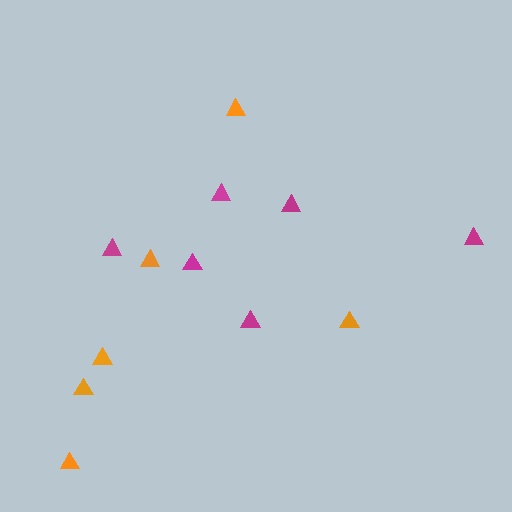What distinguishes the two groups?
There are 2 groups: one group of magenta triangles (6) and one group of orange triangles (6).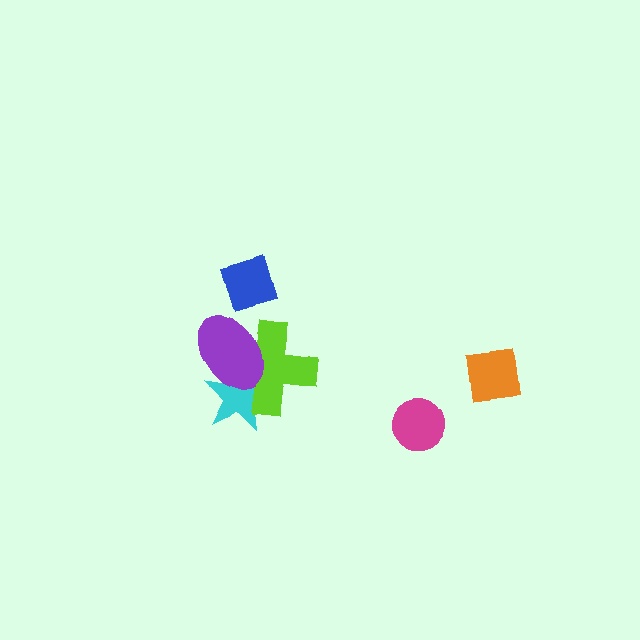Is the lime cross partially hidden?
Yes, it is partially covered by another shape.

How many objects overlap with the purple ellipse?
2 objects overlap with the purple ellipse.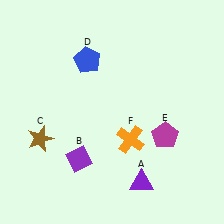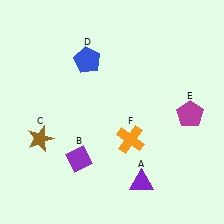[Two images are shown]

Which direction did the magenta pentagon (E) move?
The magenta pentagon (E) moved right.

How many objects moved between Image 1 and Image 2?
1 object moved between the two images.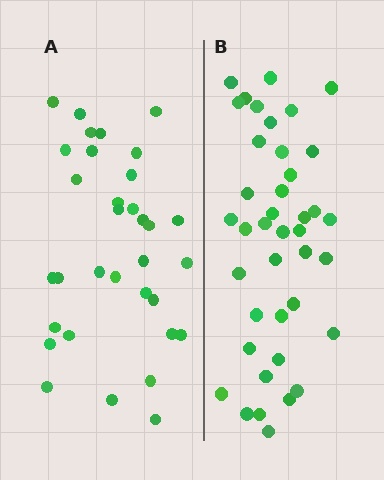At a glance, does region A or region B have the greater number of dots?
Region B (the right region) has more dots.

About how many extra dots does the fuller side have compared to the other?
Region B has roughly 8 or so more dots than region A.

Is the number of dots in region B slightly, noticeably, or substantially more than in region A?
Region B has only slightly more — the two regions are fairly close. The ratio is roughly 1.2 to 1.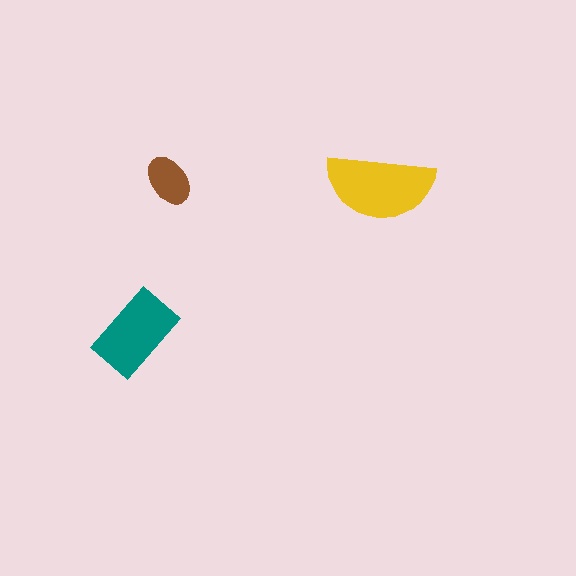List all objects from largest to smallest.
The yellow semicircle, the teal rectangle, the brown ellipse.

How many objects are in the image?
There are 3 objects in the image.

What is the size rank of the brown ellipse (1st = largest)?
3rd.